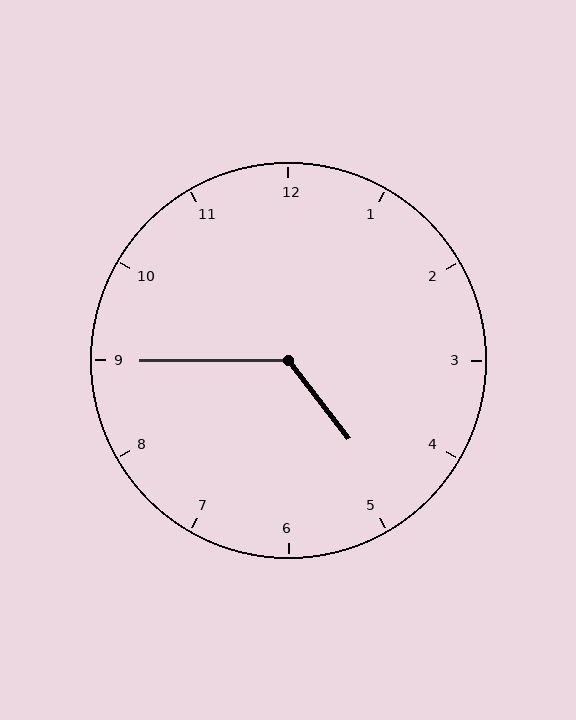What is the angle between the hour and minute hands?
Approximately 128 degrees.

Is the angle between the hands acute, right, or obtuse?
It is obtuse.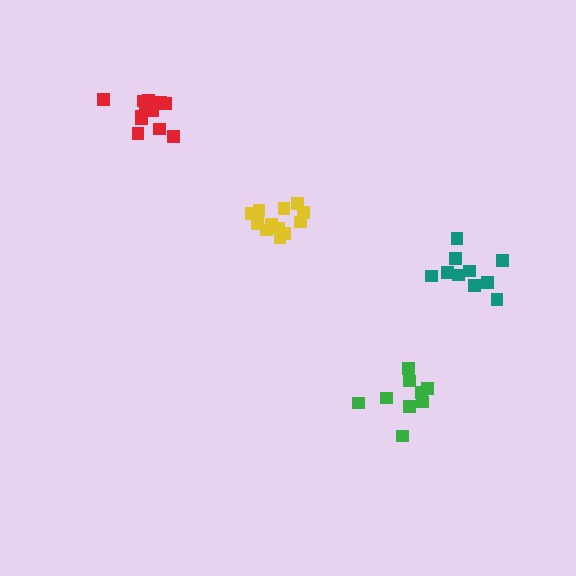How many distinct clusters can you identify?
There are 4 distinct clusters.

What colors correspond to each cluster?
The clusters are colored: red, yellow, teal, green.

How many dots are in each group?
Group 1: 13 dots, Group 2: 12 dots, Group 3: 10 dots, Group 4: 9 dots (44 total).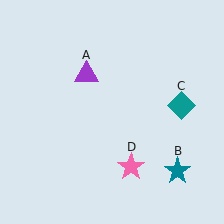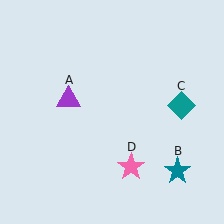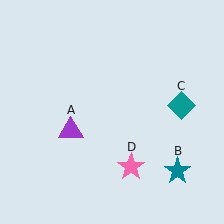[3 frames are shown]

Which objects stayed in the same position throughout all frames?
Teal star (object B) and teal diamond (object C) and pink star (object D) remained stationary.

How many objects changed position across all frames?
1 object changed position: purple triangle (object A).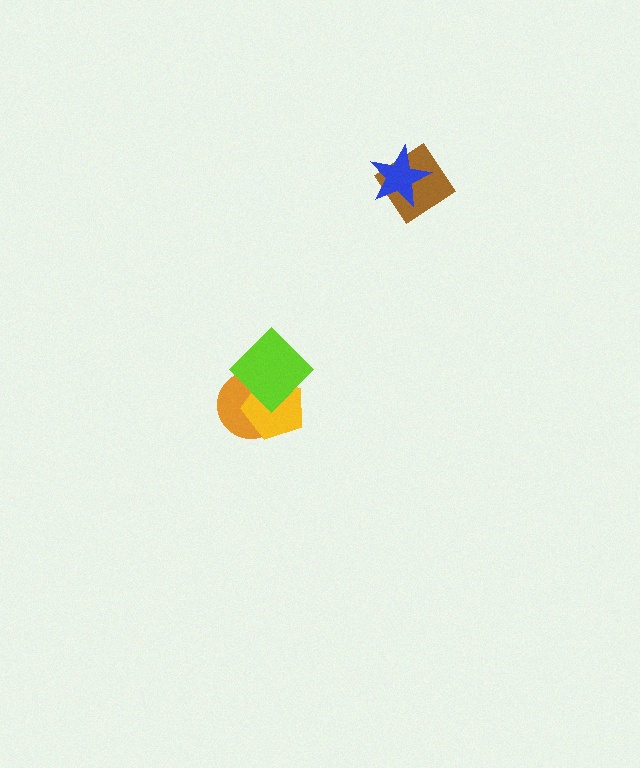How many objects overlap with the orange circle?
2 objects overlap with the orange circle.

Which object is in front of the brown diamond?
The blue star is in front of the brown diamond.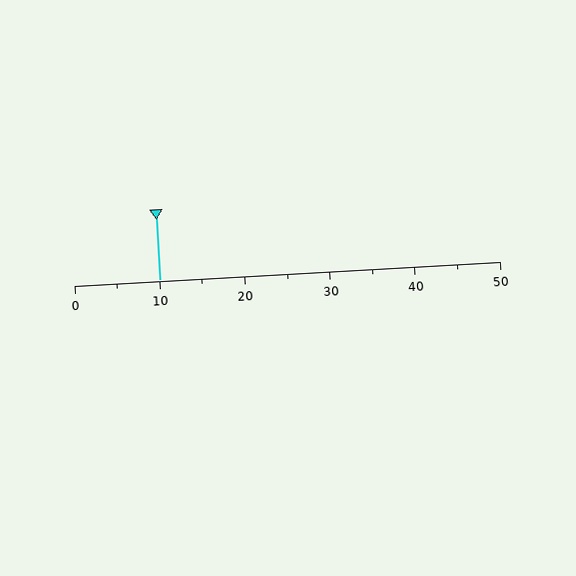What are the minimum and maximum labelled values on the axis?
The axis runs from 0 to 50.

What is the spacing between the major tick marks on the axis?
The major ticks are spaced 10 apart.